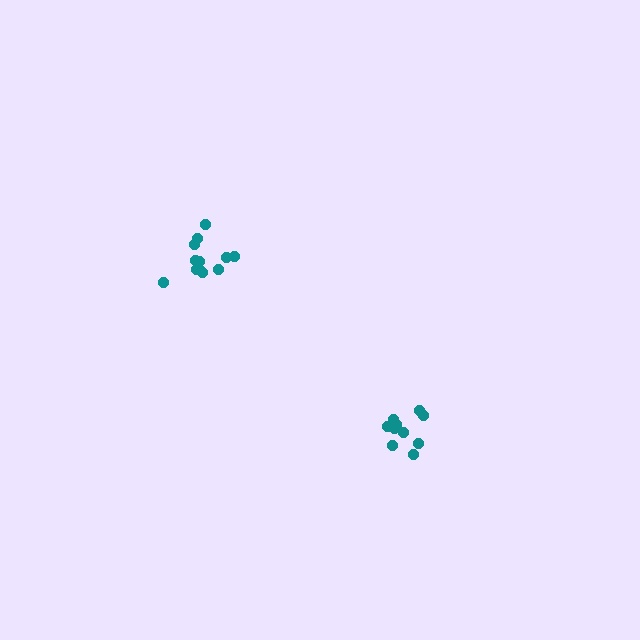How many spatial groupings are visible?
There are 2 spatial groupings.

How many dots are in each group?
Group 1: 12 dots, Group 2: 11 dots (23 total).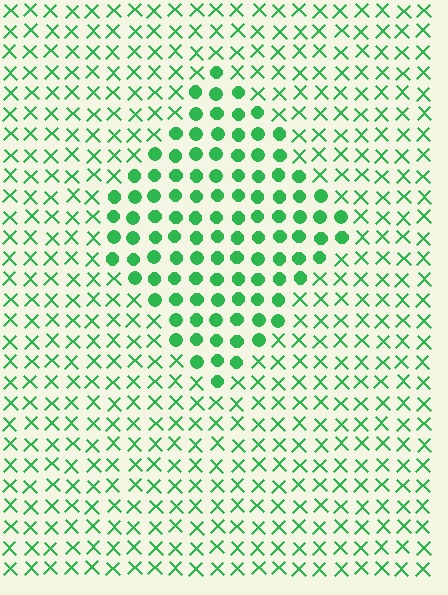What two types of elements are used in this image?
The image uses circles inside the diamond region and X marks outside it.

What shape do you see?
I see a diamond.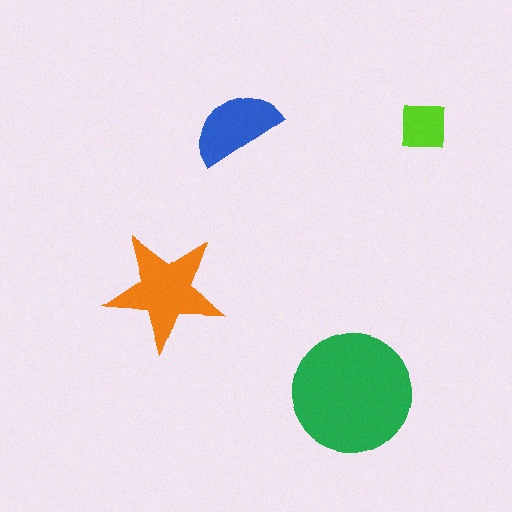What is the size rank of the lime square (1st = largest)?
4th.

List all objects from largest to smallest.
The green circle, the orange star, the blue semicircle, the lime square.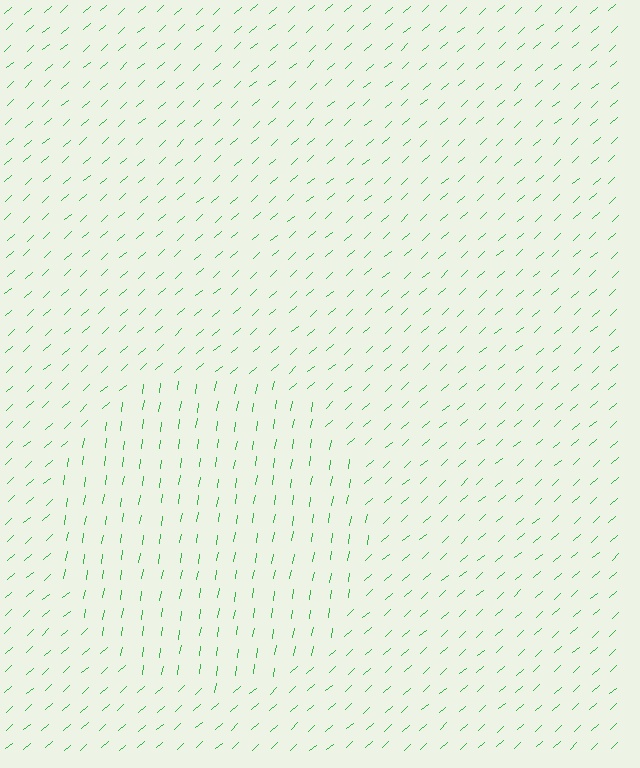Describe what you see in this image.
The image is filled with small green line segments. A circle region in the image has lines oriented differently from the surrounding lines, creating a visible texture boundary.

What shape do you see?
I see a circle.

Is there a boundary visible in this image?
Yes, there is a texture boundary formed by a change in line orientation.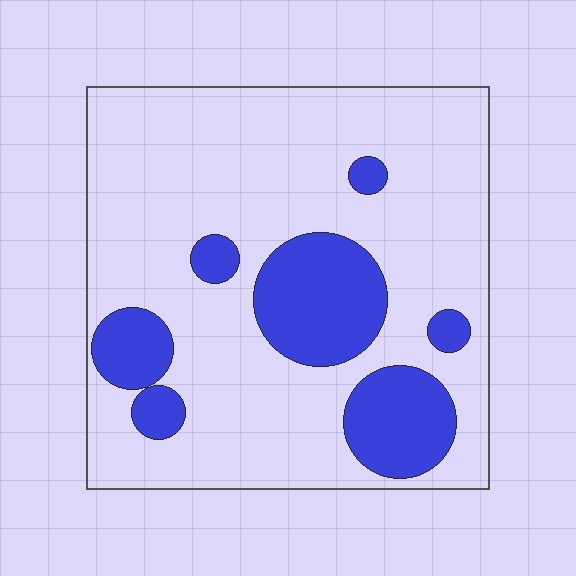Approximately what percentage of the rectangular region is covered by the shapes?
Approximately 25%.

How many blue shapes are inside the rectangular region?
7.